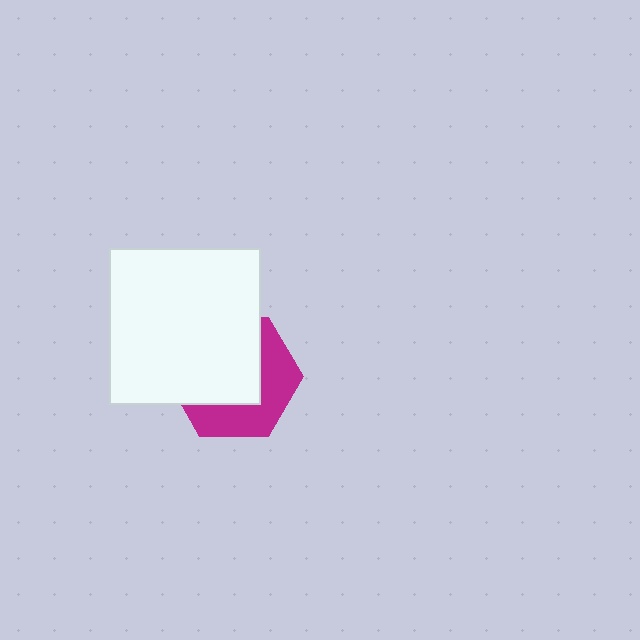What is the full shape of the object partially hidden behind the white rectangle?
The partially hidden object is a magenta hexagon.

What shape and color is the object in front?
The object in front is a white rectangle.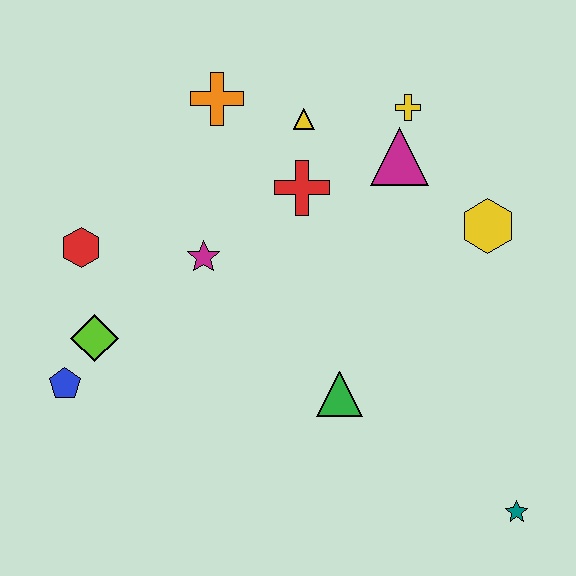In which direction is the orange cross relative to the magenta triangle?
The orange cross is to the left of the magenta triangle.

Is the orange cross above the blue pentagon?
Yes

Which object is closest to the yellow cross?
The magenta triangle is closest to the yellow cross.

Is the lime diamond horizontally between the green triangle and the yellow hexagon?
No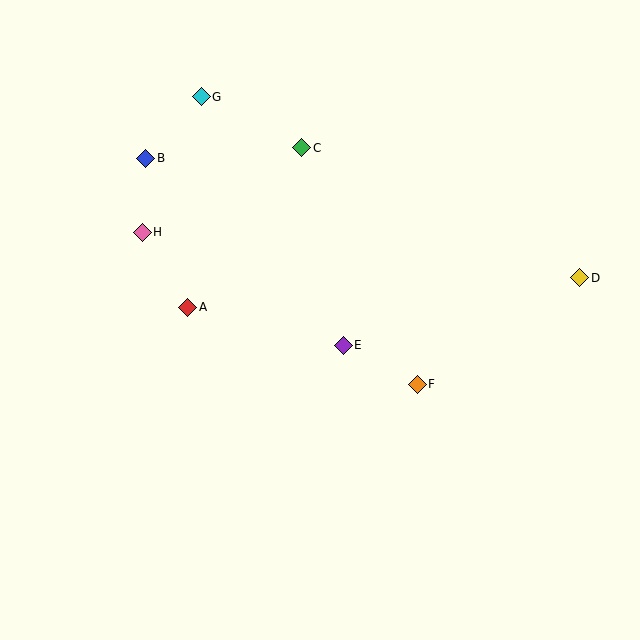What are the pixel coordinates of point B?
Point B is at (146, 158).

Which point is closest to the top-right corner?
Point D is closest to the top-right corner.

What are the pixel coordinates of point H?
Point H is at (142, 232).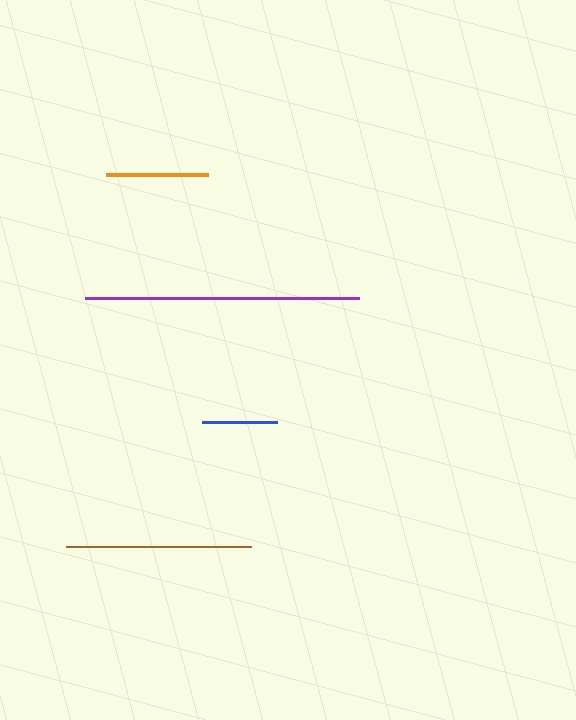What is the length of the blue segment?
The blue segment is approximately 75 pixels long.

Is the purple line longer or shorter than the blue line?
The purple line is longer than the blue line.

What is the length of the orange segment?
The orange segment is approximately 102 pixels long.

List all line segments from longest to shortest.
From longest to shortest: purple, brown, orange, blue.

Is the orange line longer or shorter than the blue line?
The orange line is longer than the blue line.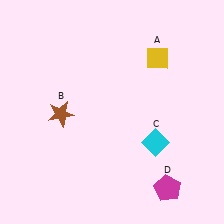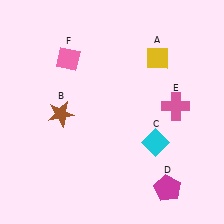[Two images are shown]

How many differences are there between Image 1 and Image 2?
There are 2 differences between the two images.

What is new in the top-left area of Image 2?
A pink diamond (F) was added in the top-left area of Image 2.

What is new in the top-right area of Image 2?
A pink cross (E) was added in the top-right area of Image 2.